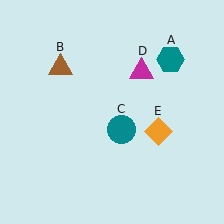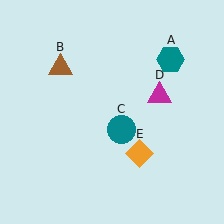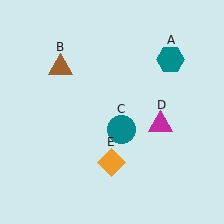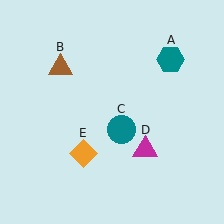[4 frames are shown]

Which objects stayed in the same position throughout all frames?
Teal hexagon (object A) and brown triangle (object B) and teal circle (object C) remained stationary.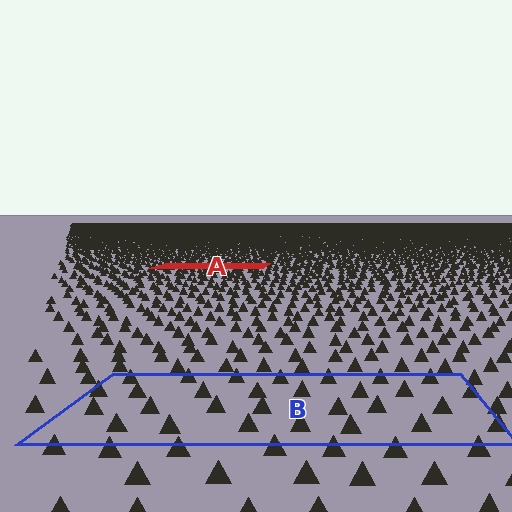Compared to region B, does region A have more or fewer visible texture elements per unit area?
Region A has more texture elements per unit area — they are packed more densely because it is farther away.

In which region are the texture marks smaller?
The texture marks are smaller in region A, because it is farther away.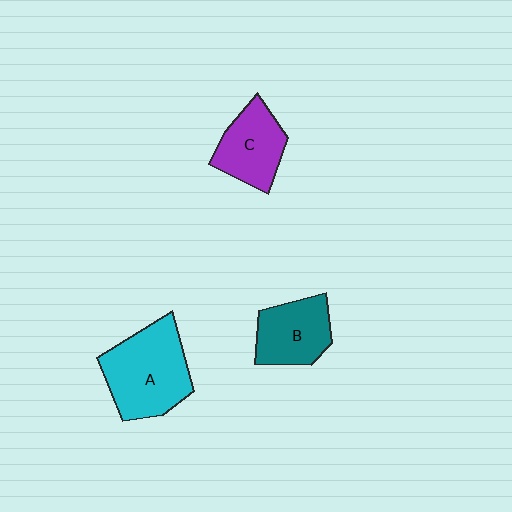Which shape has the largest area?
Shape A (cyan).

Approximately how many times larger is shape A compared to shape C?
Approximately 1.5 times.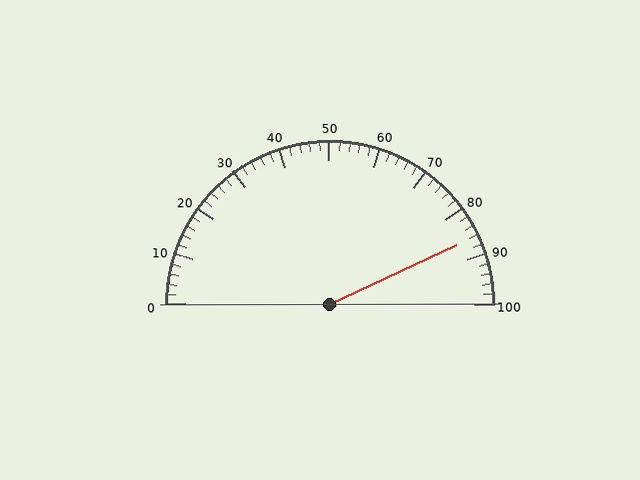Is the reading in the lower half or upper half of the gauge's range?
The reading is in the upper half of the range (0 to 100).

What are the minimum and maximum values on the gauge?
The gauge ranges from 0 to 100.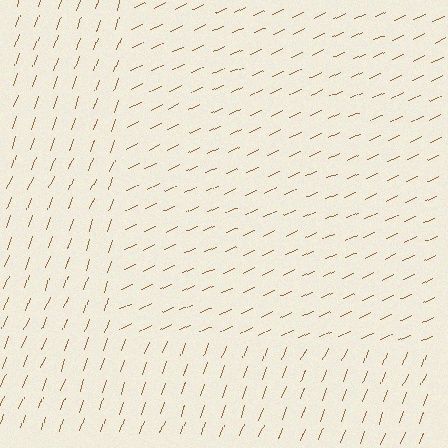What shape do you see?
I see a rectangle.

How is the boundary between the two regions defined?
The boundary is defined purely by a change in line orientation (approximately 45 degrees difference). All lines are the same color and thickness.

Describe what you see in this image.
The image is filled with small brown line segments. A rectangle region in the image has lines oriented differently from the surrounding lines, creating a visible texture boundary.